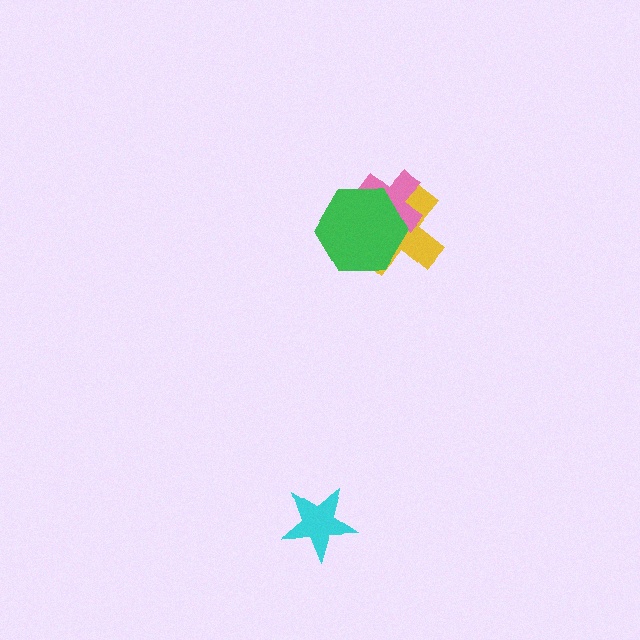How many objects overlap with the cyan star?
0 objects overlap with the cyan star.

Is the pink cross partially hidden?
Yes, it is partially covered by another shape.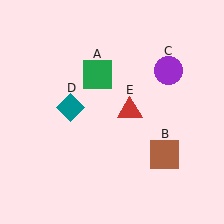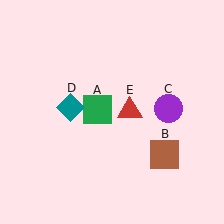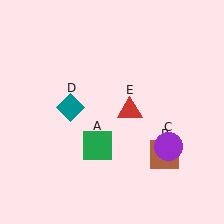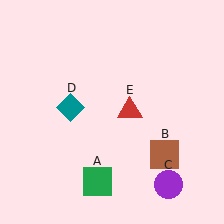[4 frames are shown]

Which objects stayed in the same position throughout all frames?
Brown square (object B) and teal diamond (object D) and red triangle (object E) remained stationary.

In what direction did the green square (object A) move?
The green square (object A) moved down.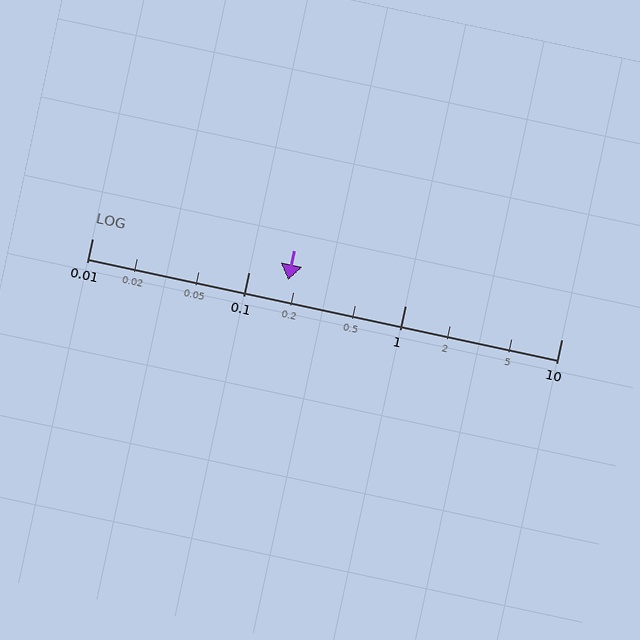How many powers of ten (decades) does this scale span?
The scale spans 3 decades, from 0.01 to 10.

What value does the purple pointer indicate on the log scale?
The pointer indicates approximately 0.18.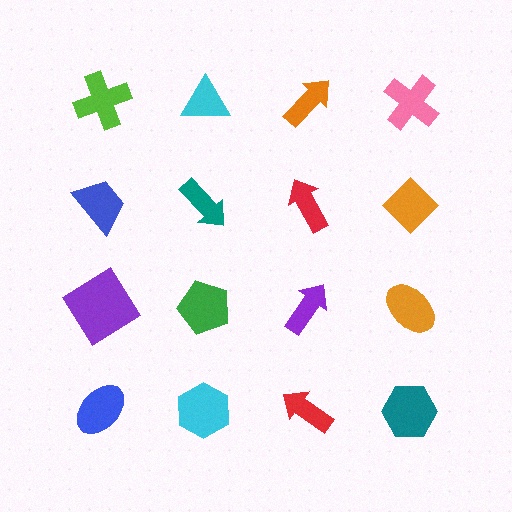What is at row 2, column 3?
A red arrow.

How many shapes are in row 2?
4 shapes.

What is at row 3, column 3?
A purple arrow.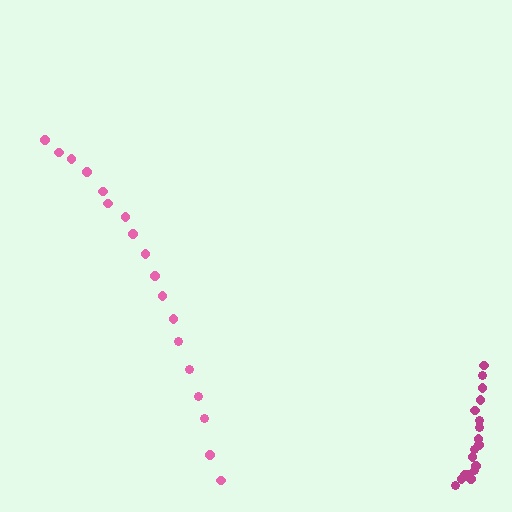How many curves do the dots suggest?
There are 2 distinct paths.